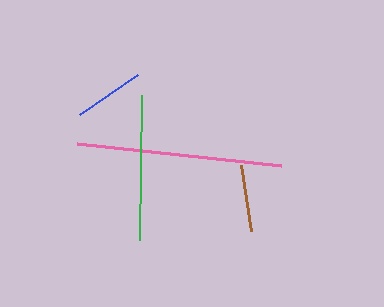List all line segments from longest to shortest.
From longest to shortest: pink, green, blue, brown.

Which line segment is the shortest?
The brown line is the shortest at approximately 67 pixels.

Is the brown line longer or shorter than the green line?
The green line is longer than the brown line.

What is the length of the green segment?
The green segment is approximately 145 pixels long.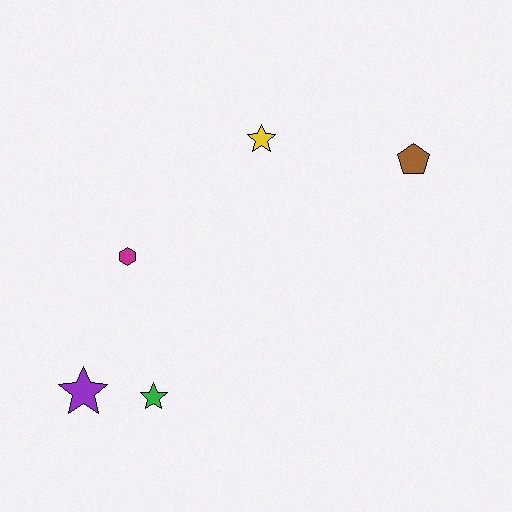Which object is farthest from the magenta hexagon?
The brown pentagon is farthest from the magenta hexagon.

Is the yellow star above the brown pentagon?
Yes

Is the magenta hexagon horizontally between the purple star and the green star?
Yes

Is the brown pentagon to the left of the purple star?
No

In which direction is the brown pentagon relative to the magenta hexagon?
The brown pentagon is to the right of the magenta hexagon.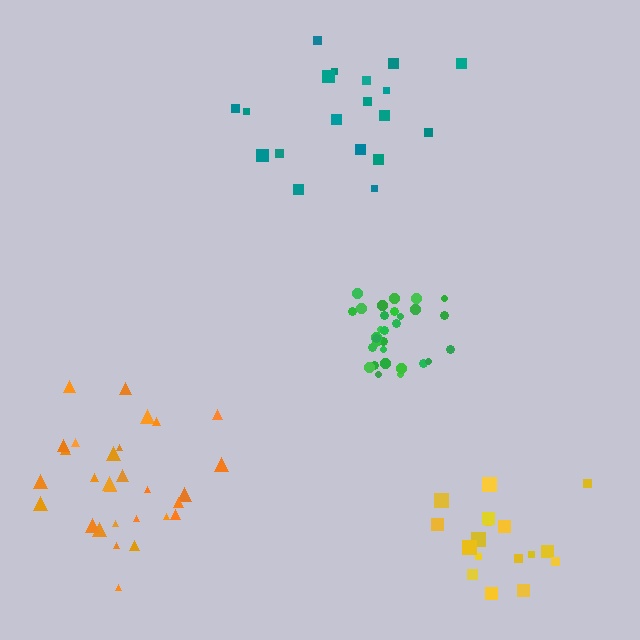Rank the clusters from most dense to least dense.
green, yellow, orange, teal.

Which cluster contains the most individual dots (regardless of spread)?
Green (30).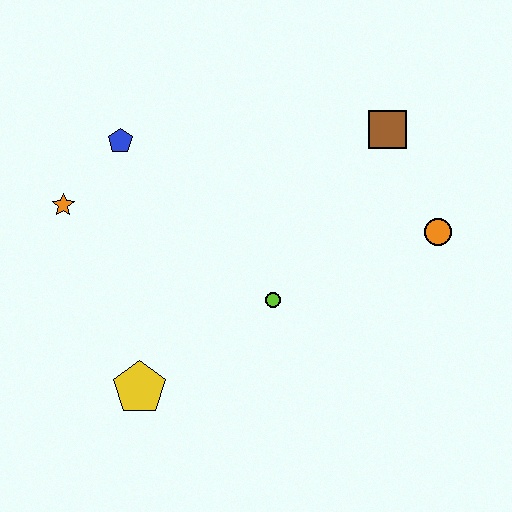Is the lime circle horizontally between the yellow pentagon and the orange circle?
Yes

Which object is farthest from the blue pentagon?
The orange circle is farthest from the blue pentagon.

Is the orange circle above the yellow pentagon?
Yes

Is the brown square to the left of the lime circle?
No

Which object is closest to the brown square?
The orange circle is closest to the brown square.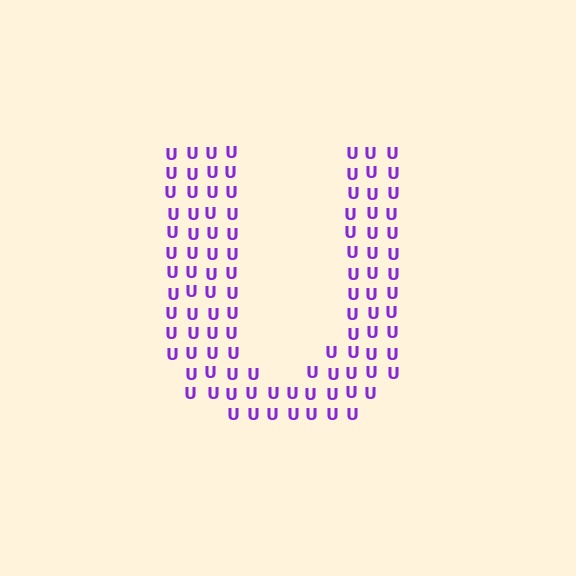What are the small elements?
The small elements are letter U's.